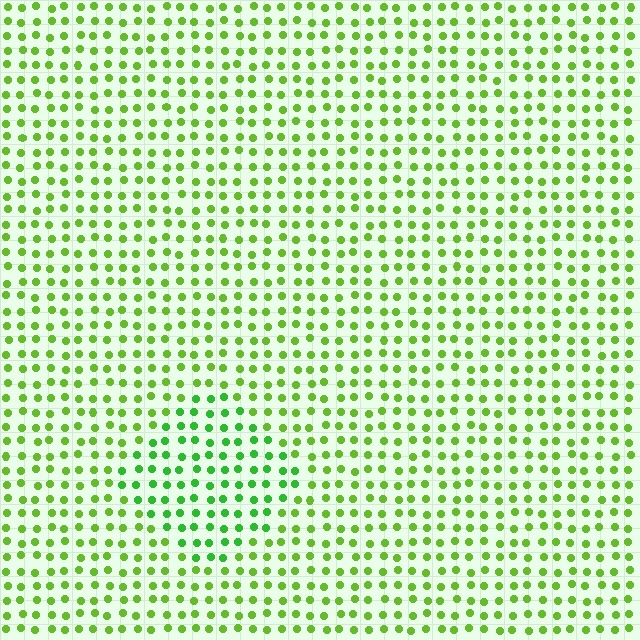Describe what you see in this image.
The image is filled with small lime elements in a uniform arrangement. A diamond-shaped region is visible where the elements are tinted to a slightly different hue, forming a subtle color boundary.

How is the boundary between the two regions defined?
The boundary is defined purely by a slight shift in hue (about 25 degrees). Spacing, size, and orientation are identical on both sides.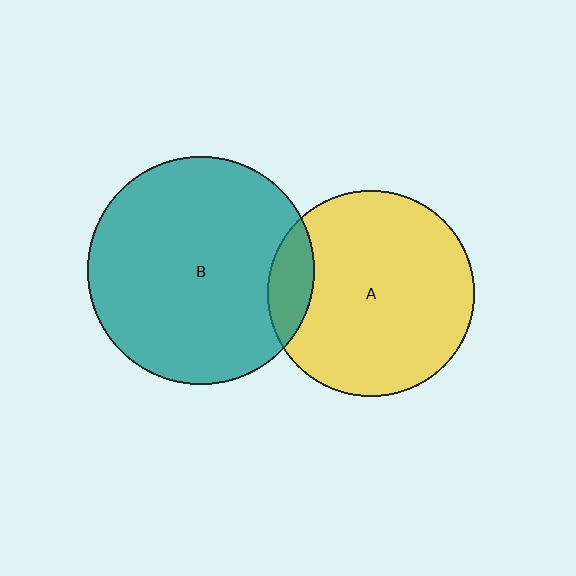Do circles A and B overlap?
Yes.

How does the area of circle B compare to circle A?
Approximately 1.2 times.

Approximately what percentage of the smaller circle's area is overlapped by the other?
Approximately 10%.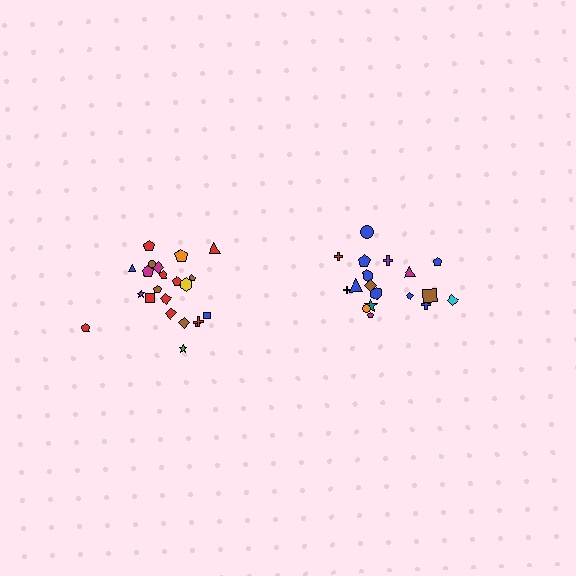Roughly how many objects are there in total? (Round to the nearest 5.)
Roughly 40 objects in total.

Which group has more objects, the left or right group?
The left group.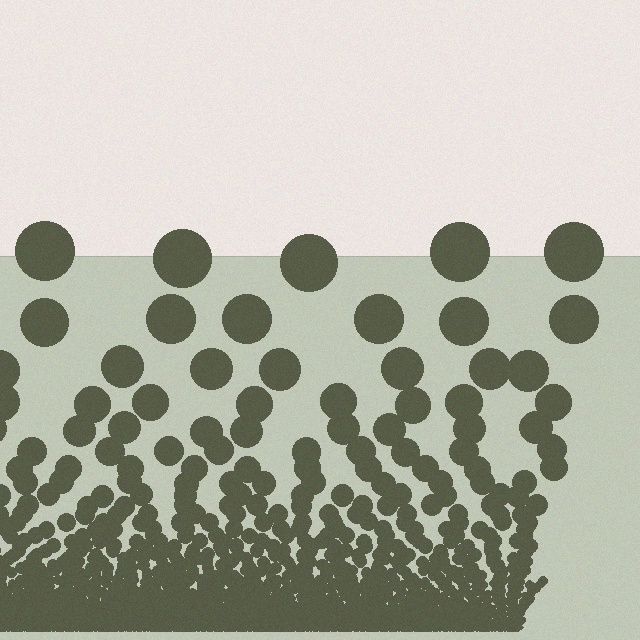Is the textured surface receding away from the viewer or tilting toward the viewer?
The surface appears to tilt toward the viewer. Texture elements get larger and sparser toward the top.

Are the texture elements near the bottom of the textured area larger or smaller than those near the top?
Smaller. The gradient is inverted — elements near the bottom are smaller and denser.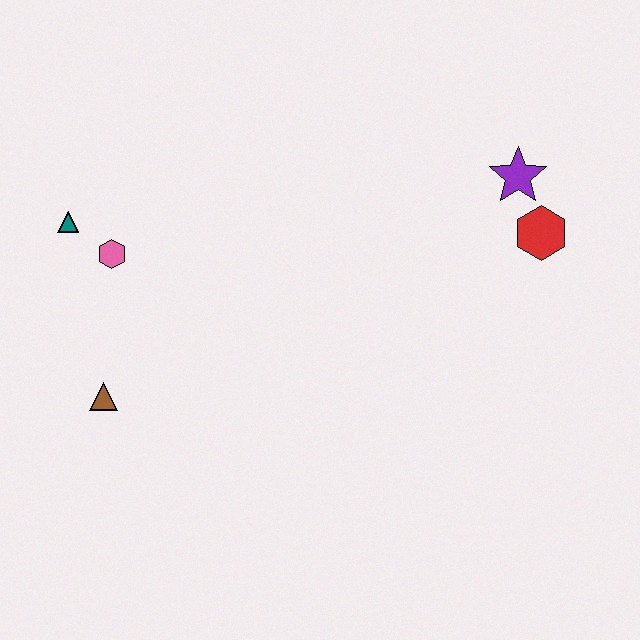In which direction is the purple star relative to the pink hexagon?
The purple star is to the right of the pink hexagon.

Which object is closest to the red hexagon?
The purple star is closest to the red hexagon.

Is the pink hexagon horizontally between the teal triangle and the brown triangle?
No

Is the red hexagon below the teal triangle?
Yes